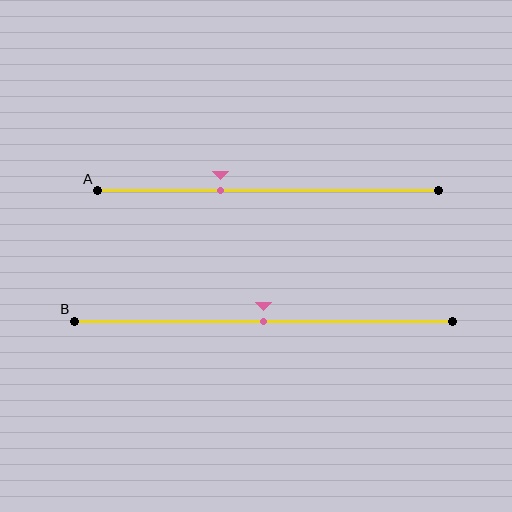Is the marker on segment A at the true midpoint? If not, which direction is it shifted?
No, the marker on segment A is shifted to the left by about 14% of the segment length.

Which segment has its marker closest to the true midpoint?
Segment B has its marker closest to the true midpoint.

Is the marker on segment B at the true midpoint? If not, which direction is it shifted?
Yes, the marker on segment B is at the true midpoint.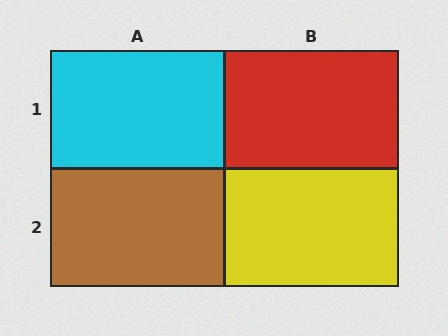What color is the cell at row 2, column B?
Yellow.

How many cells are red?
1 cell is red.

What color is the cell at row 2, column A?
Brown.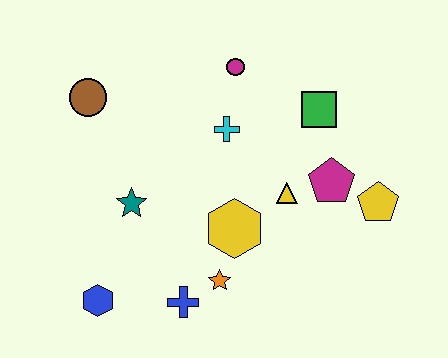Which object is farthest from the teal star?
The yellow pentagon is farthest from the teal star.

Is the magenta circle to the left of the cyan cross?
No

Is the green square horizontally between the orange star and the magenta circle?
No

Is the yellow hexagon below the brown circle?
Yes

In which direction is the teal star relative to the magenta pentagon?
The teal star is to the left of the magenta pentagon.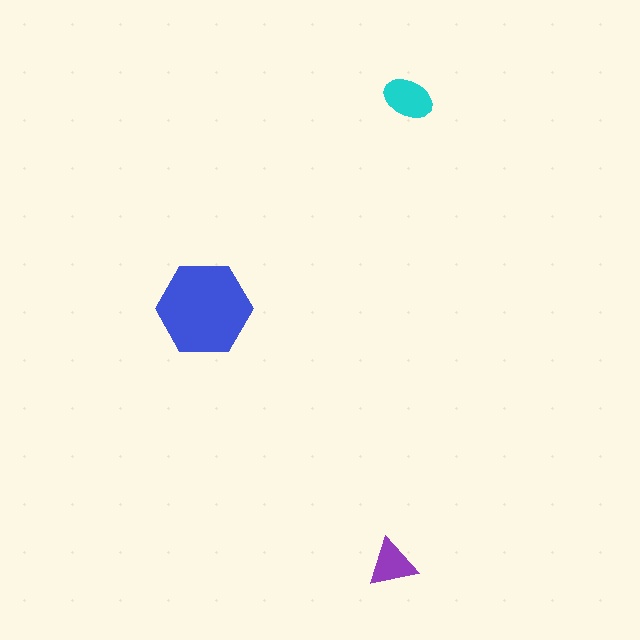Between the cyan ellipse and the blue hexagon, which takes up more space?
The blue hexagon.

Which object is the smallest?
The purple triangle.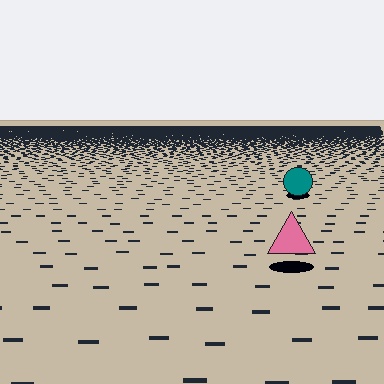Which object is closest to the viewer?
The pink triangle is closest. The texture marks near it are larger and more spread out.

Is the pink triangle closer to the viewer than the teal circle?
Yes. The pink triangle is closer — you can tell from the texture gradient: the ground texture is coarser near it.